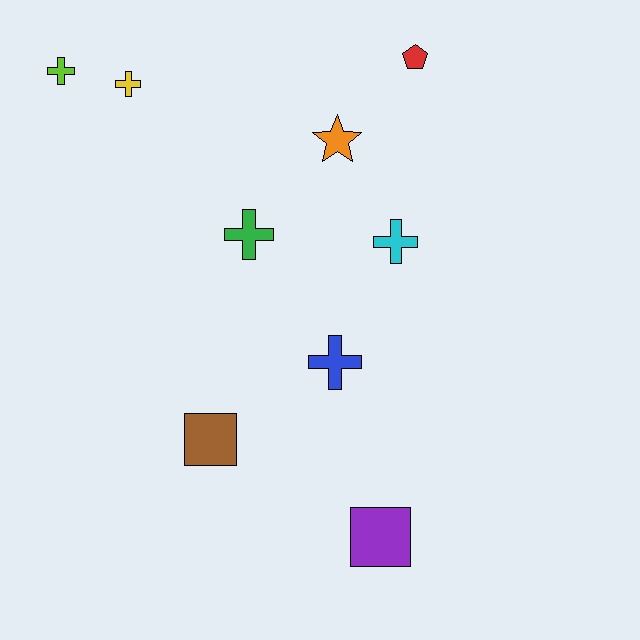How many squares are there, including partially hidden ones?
There are 2 squares.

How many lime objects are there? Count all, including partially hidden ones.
There is 1 lime object.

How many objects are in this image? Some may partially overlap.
There are 9 objects.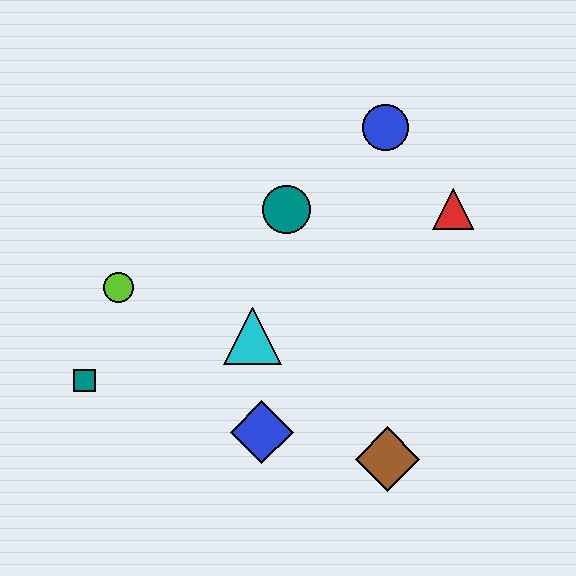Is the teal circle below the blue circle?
Yes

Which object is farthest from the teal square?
The red triangle is farthest from the teal square.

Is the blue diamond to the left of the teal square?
No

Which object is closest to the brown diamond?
The blue diamond is closest to the brown diamond.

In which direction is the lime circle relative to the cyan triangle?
The lime circle is to the left of the cyan triangle.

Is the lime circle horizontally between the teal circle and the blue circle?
No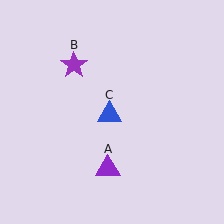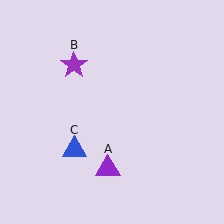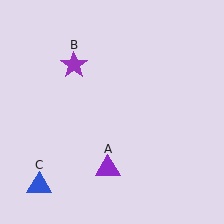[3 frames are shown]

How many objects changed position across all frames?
1 object changed position: blue triangle (object C).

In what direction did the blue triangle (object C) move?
The blue triangle (object C) moved down and to the left.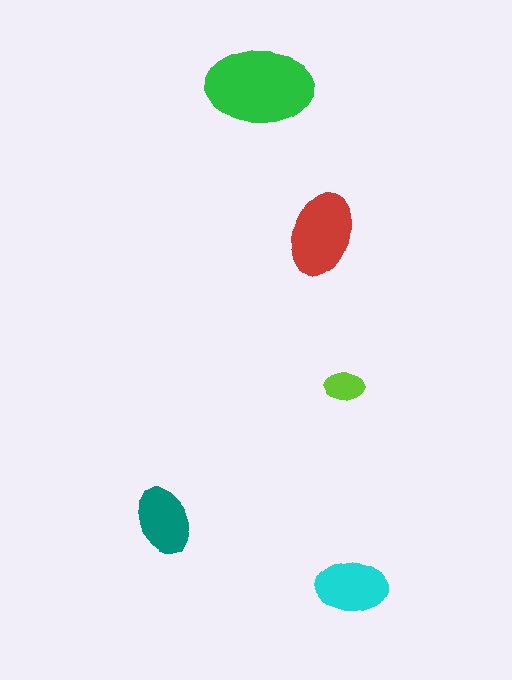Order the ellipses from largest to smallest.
the green one, the red one, the cyan one, the teal one, the lime one.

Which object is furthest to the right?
The cyan ellipse is rightmost.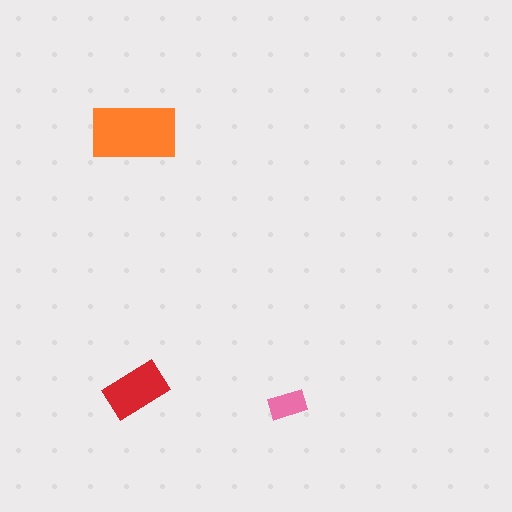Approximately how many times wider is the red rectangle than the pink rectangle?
About 1.5 times wider.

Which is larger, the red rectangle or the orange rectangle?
The orange one.